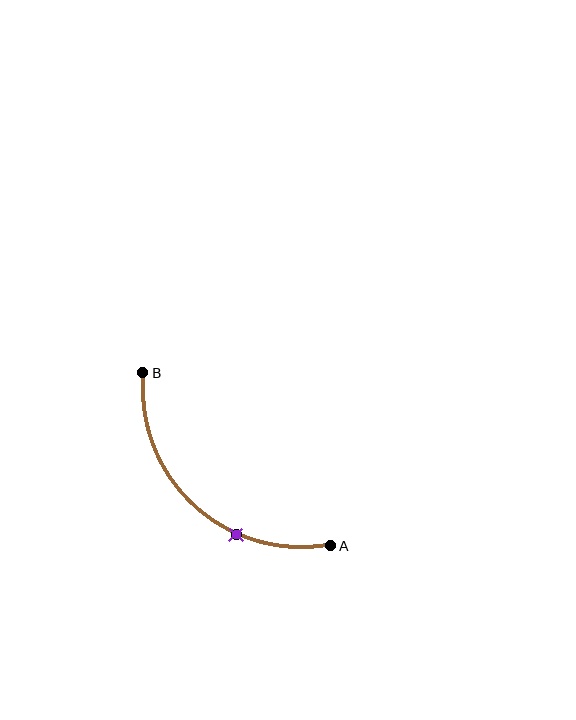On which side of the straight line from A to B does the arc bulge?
The arc bulges below and to the left of the straight line connecting A and B.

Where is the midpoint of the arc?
The arc midpoint is the point on the curve farthest from the straight line joining A and B. It sits below and to the left of that line.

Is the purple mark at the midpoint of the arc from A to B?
No. The purple mark lies on the arc but is closer to endpoint A. The arc midpoint would be at the point on the curve equidistant along the arc from both A and B.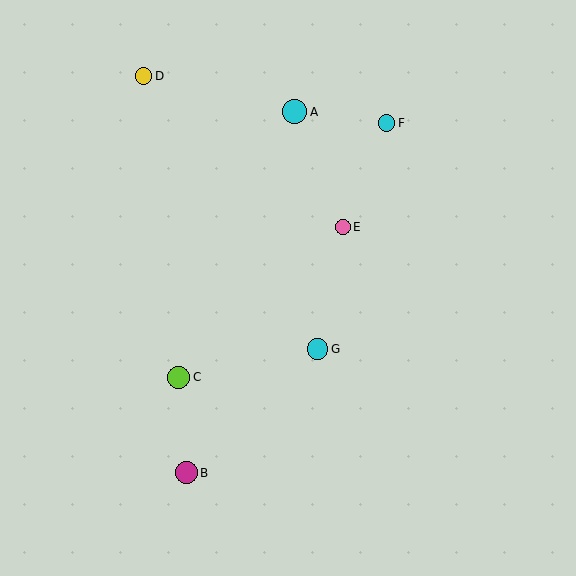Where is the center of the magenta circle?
The center of the magenta circle is at (186, 473).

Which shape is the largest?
The cyan circle (labeled A) is the largest.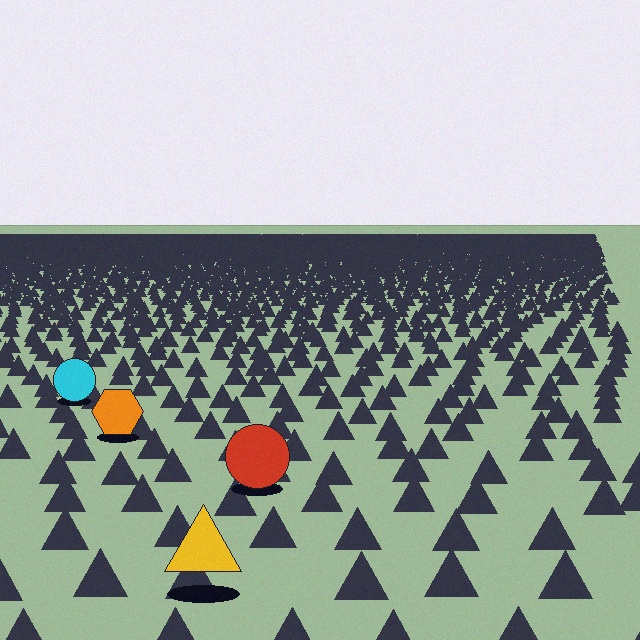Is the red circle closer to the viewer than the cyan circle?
Yes. The red circle is closer — you can tell from the texture gradient: the ground texture is coarser near it.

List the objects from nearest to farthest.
From nearest to farthest: the yellow triangle, the red circle, the orange hexagon, the cyan circle.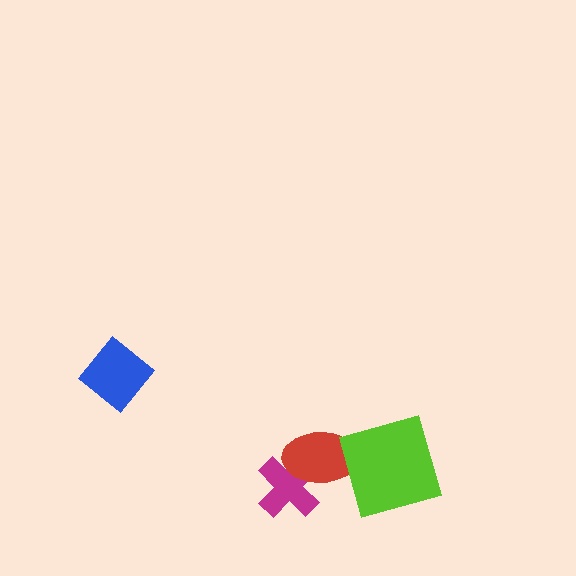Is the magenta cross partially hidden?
Yes, it is partially covered by another shape.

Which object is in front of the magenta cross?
The red ellipse is in front of the magenta cross.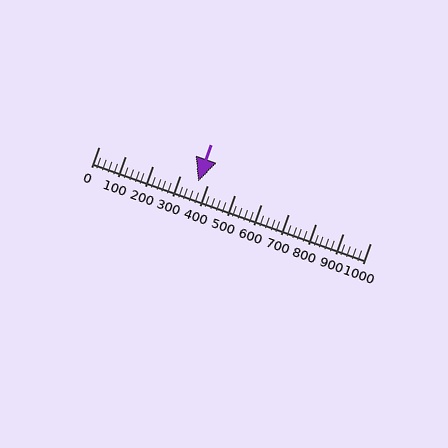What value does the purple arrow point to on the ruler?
The purple arrow points to approximately 365.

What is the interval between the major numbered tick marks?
The major tick marks are spaced 100 units apart.